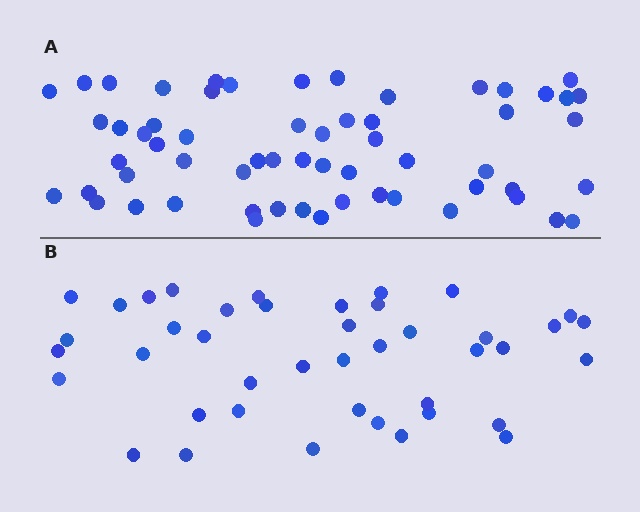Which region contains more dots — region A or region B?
Region A (the top region) has more dots.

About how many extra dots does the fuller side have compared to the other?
Region A has approximately 20 more dots than region B.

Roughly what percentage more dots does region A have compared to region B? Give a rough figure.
About 45% more.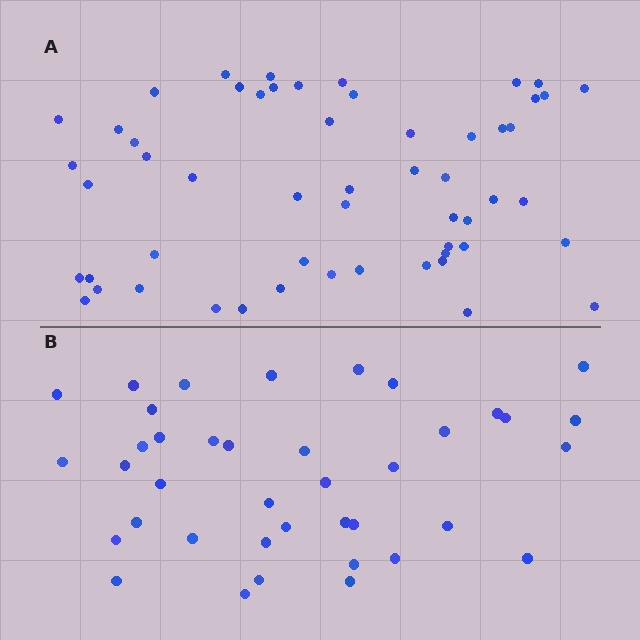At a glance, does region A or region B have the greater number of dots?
Region A (the top region) has more dots.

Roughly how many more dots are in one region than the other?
Region A has approximately 15 more dots than region B.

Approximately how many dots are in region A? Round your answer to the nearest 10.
About 60 dots. (The exact count is 55, which rounds to 60.)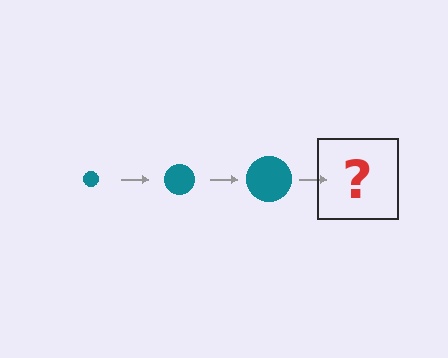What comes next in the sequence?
The next element should be a teal circle, larger than the previous one.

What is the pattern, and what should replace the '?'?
The pattern is that the circle gets progressively larger each step. The '?' should be a teal circle, larger than the previous one.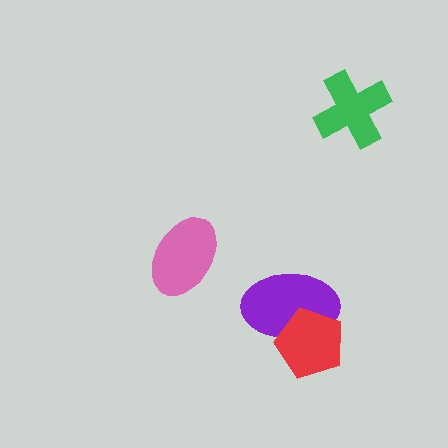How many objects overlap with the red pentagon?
1 object overlaps with the red pentagon.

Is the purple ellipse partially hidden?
Yes, it is partially covered by another shape.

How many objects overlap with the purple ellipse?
1 object overlaps with the purple ellipse.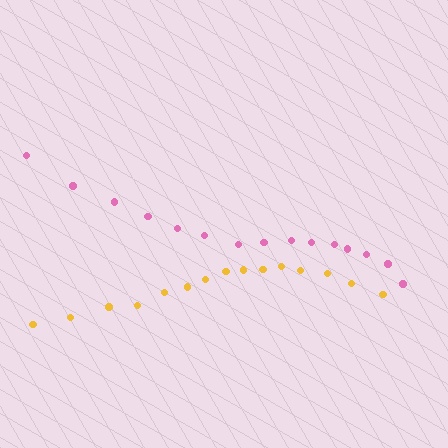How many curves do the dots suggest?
There are 2 distinct paths.